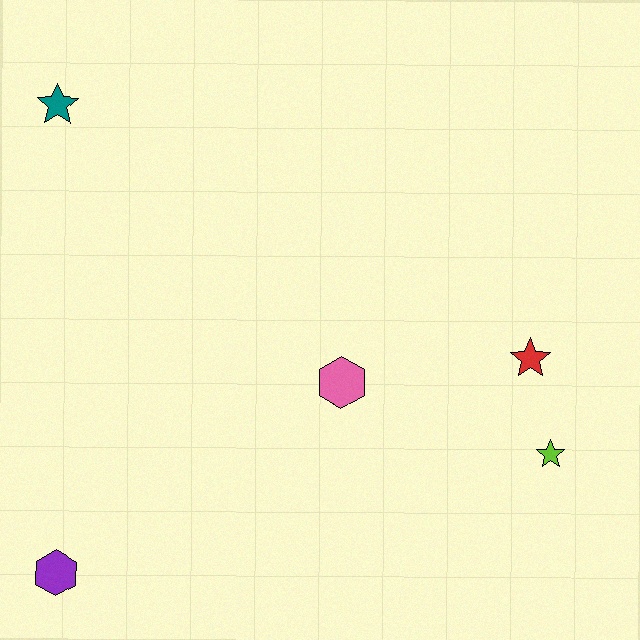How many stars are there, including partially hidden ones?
There are 3 stars.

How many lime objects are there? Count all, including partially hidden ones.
There is 1 lime object.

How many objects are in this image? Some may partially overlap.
There are 5 objects.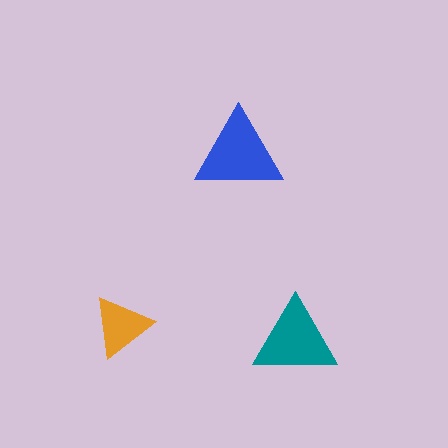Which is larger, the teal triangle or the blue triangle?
The blue one.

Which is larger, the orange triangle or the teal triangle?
The teal one.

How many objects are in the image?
There are 3 objects in the image.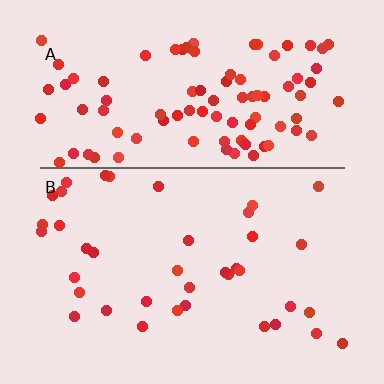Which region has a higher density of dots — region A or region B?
A (the top).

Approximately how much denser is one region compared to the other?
Approximately 2.6× — region A over region B.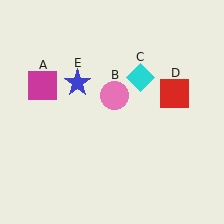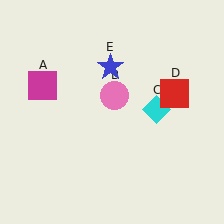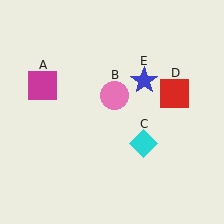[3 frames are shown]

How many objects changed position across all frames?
2 objects changed position: cyan diamond (object C), blue star (object E).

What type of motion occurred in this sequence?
The cyan diamond (object C), blue star (object E) rotated clockwise around the center of the scene.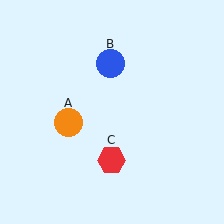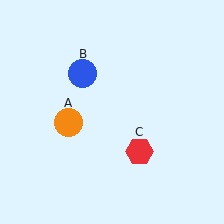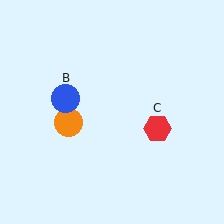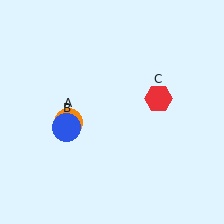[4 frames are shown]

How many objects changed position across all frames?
2 objects changed position: blue circle (object B), red hexagon (object C).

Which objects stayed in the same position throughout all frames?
Orange circle (object A) remained stationary.